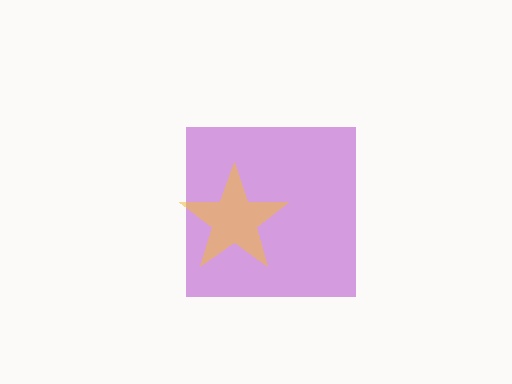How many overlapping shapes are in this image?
There are 2 overlapping shapes in the image.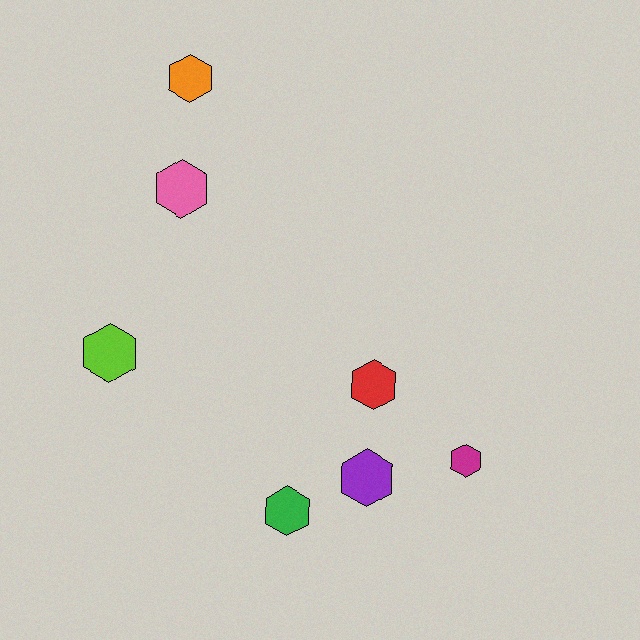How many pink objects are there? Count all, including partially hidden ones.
There is 1 pink object.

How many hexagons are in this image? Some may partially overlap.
There are 7 hexagons.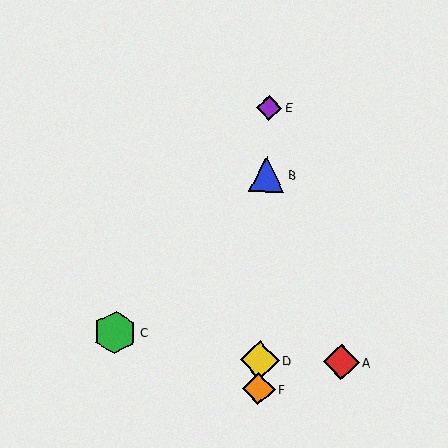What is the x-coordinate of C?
Object C is at x≈115.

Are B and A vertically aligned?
No, B is at x≈267 and A is at x≈341.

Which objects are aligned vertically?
Objects B, D, E, F are aligned vertically.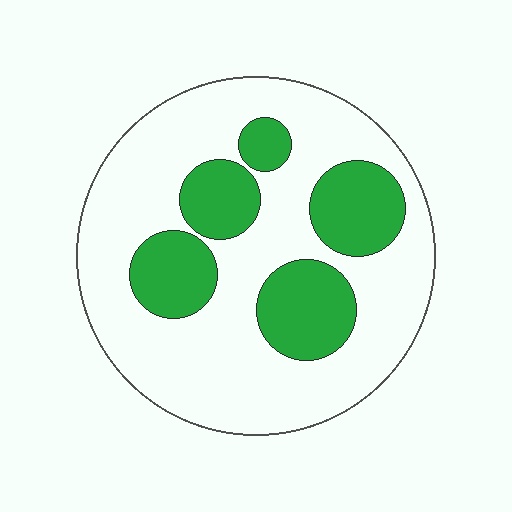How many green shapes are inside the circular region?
5.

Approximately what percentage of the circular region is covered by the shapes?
Approximately 30%.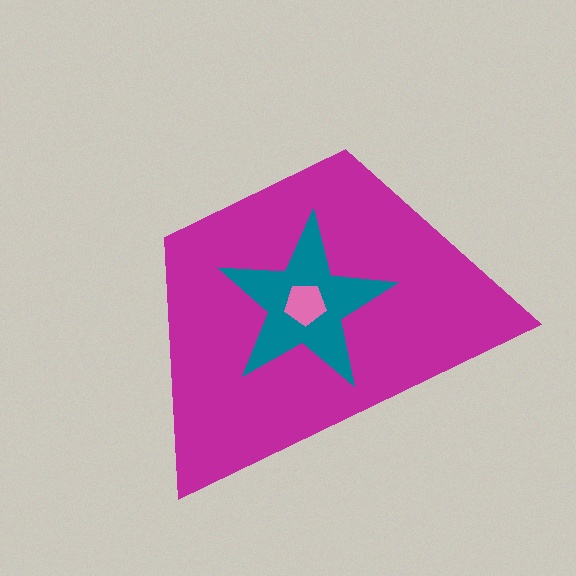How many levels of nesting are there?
3.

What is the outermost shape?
The magenta trapezoid.